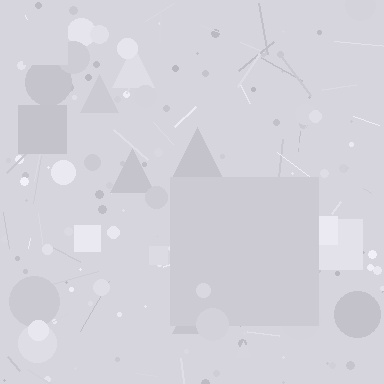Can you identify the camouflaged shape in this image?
The camouflaged shape is a square.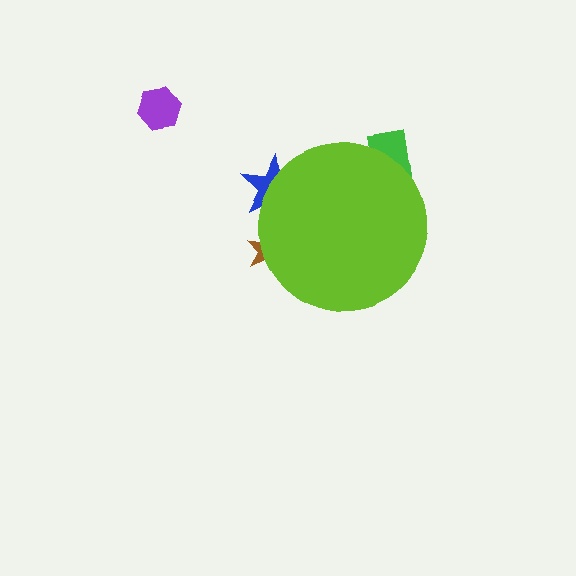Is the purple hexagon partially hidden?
No, the purple hexagon is fully visible.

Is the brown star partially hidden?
Yes, the brown star is partially hidden behind the lime circle.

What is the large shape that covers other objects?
A lime circle.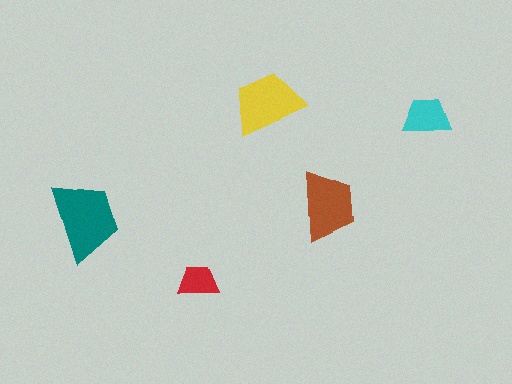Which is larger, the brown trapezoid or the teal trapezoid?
The teal one.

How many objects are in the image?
There are 5 objects in the image.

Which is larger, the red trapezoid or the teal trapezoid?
The teal one.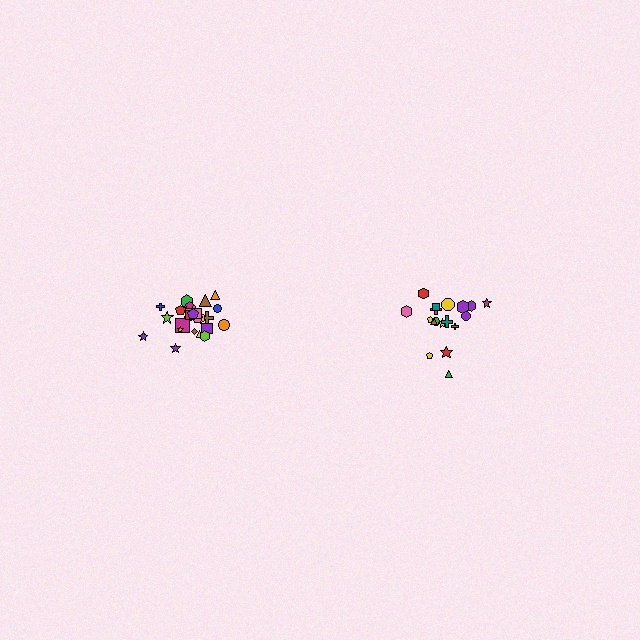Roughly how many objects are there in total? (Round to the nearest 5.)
Roughly 45 objects in total.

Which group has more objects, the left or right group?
The left group.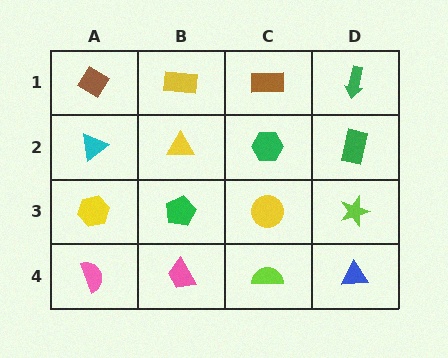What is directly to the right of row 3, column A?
A green pentagon.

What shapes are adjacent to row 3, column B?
A yellow triangle (row 2, column B), a pink trapezoid (row 4, column B), a yellow hexagon (row 3, column A), a yellow circle (row 3, column C).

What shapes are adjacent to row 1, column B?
A yellow triangle (row 2, column B), a brown diamond (row 1, column A), a brown rectangle (row 1, column C).